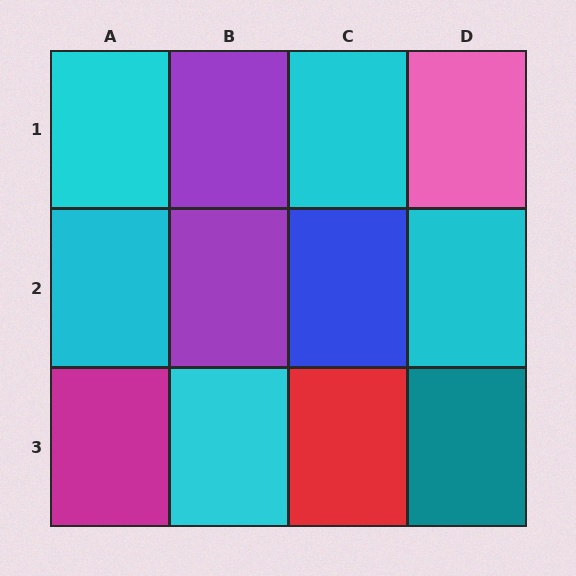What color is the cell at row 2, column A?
Cyan.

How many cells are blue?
1 cell is blue.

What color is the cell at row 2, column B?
Purple.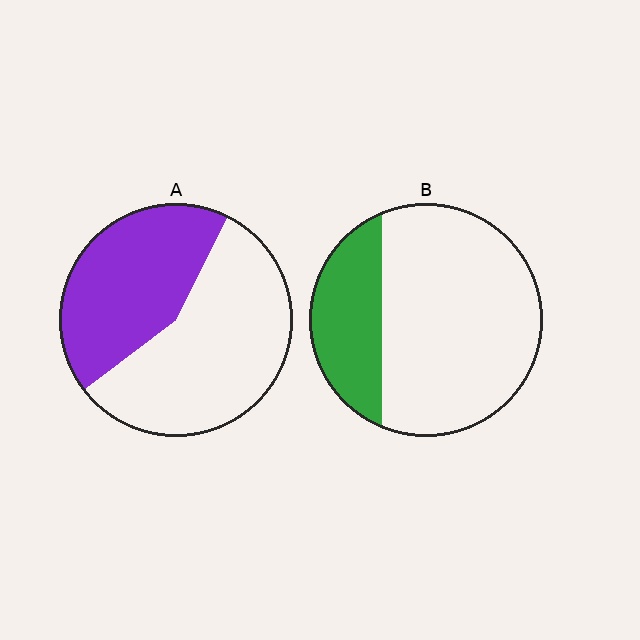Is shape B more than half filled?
No.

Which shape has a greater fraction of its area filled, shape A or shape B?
Shape A.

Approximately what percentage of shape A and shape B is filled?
A is approximately 45% and B is approximately 25%.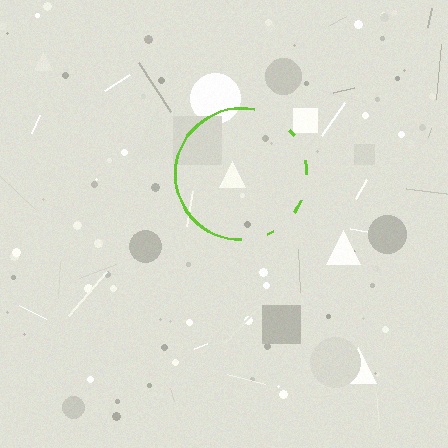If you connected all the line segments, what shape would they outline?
They would outline a circle.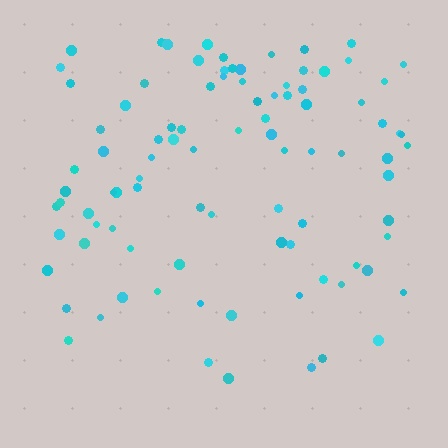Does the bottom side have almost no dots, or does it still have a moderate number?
Still a moderate number, just noticeably fewer than the top.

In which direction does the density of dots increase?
From bottom to top, with the top side densest.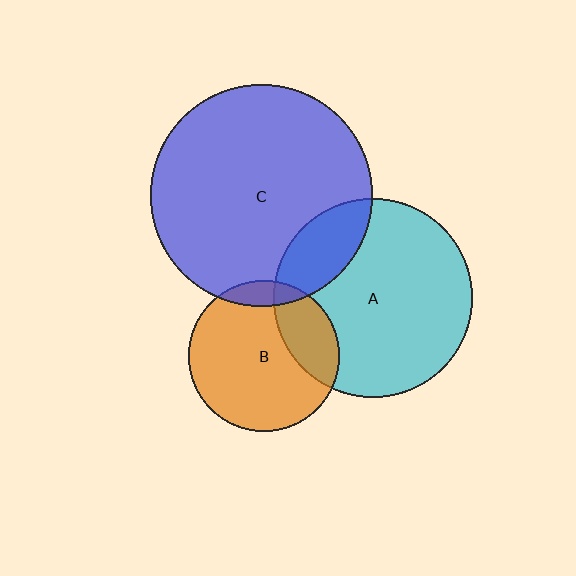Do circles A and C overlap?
Yes.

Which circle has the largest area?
Circle C (blue).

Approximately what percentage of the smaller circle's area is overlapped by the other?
Approximately 20%.